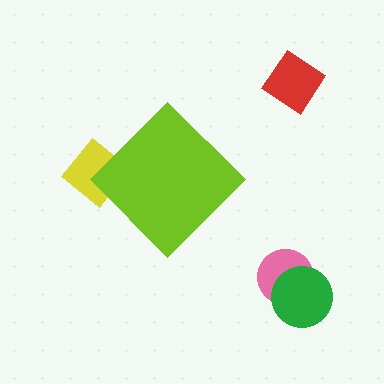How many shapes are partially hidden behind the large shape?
1 shape is partially hidden.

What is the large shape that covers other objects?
A lime diamond.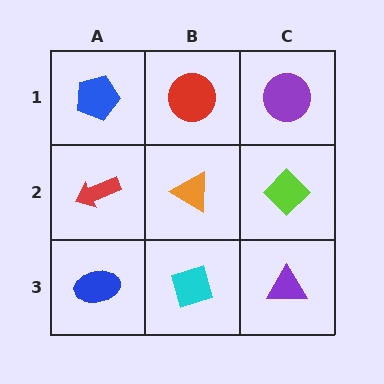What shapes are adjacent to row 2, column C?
A purple circle (row 1, column C), a purple triangle (row 3, column C), an orange triangle (row 2, column B).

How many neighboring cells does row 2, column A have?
3.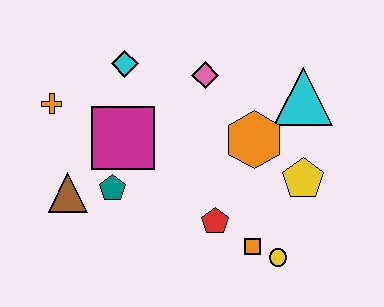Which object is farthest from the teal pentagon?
The cyan triangle is farthest from the teal pentagon.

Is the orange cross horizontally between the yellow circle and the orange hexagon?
No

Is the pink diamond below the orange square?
No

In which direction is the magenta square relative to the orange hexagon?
The magenta square is to the left of the orange hexagon.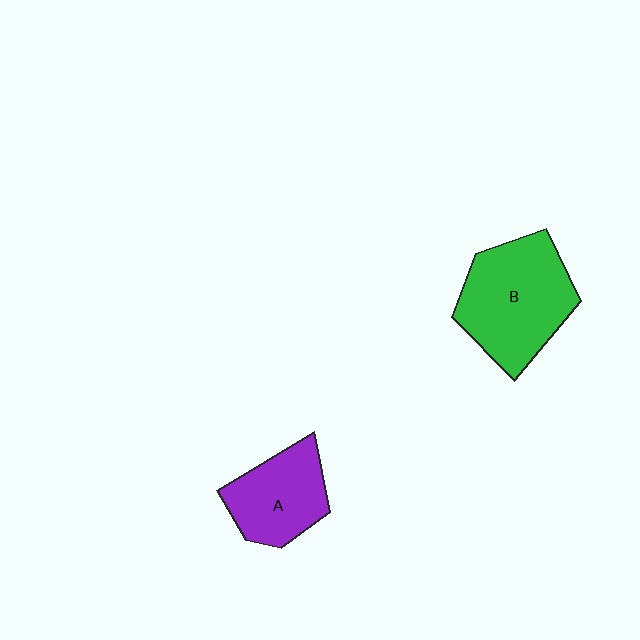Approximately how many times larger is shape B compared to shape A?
Approximately 1.5 times.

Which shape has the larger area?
Shape B (green).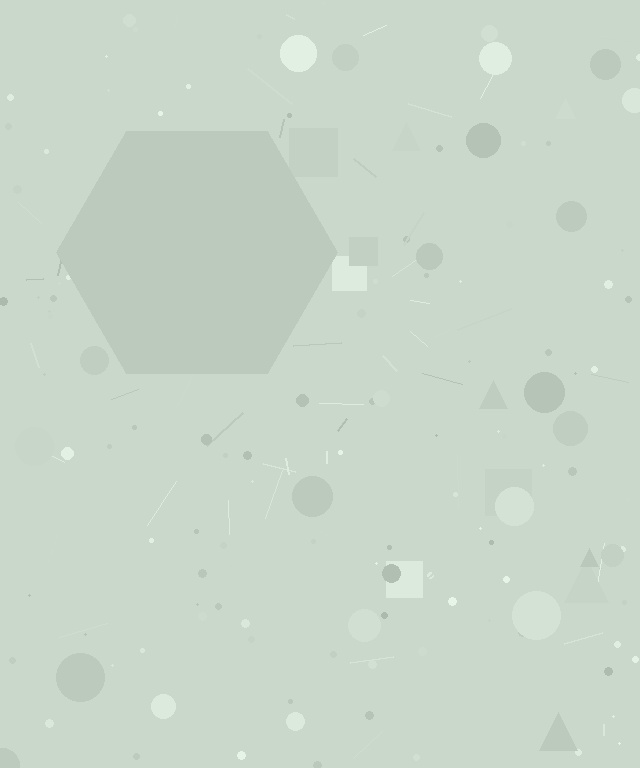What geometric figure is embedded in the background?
A hexagon is embedded in the background.